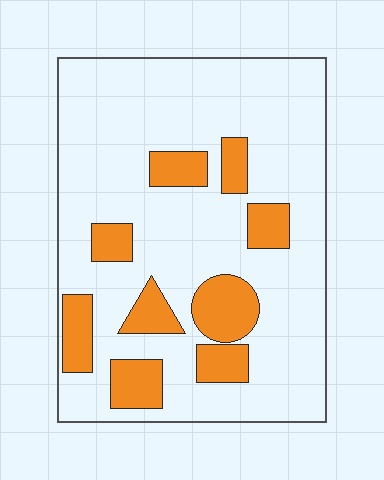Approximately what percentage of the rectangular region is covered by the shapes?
Approximately 20%.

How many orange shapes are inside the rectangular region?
9.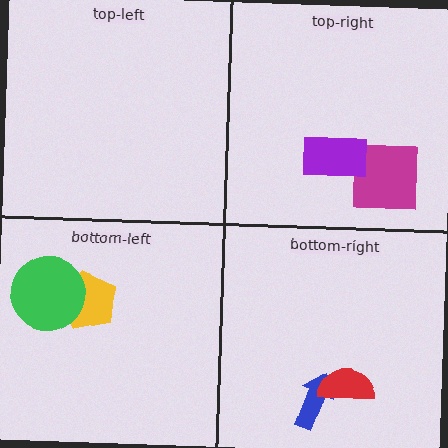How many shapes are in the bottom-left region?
2.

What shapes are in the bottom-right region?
The blue arrow, the red semicircle.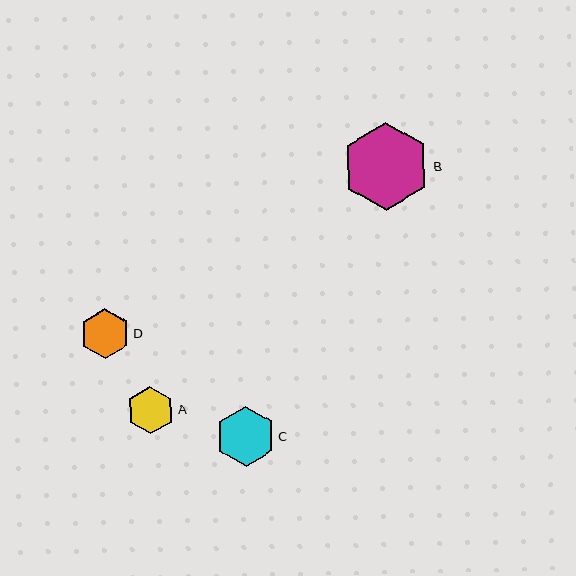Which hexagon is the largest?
Hexagon B is the largest with a size of approximately 89 pixels.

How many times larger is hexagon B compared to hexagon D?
Hexagon B is approximately 1.8 times the size of hexagon D.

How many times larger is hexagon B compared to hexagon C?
Hexagon B is approximately 1.5 times the size of hexagon C.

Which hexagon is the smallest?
Hexagon A is the smallest with a size of approximately 48 pixels.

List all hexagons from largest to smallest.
From largest to smallest: B, C, D, A.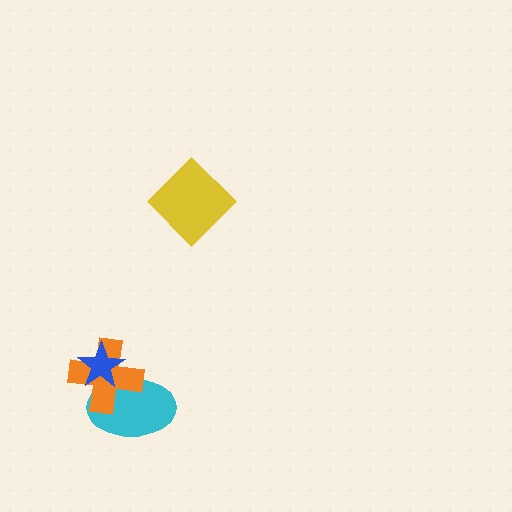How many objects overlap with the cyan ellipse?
2 objects overlap with the cyan ellipse.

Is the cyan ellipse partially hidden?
Yes, it is partially covered by another shape.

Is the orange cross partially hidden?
Yes, it is partially covered by another shape.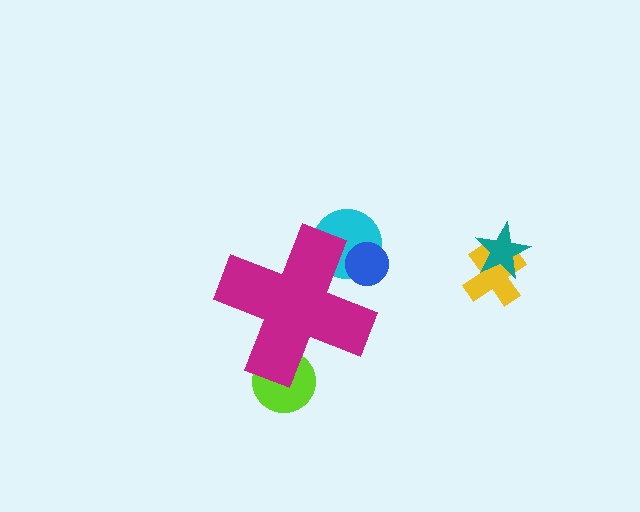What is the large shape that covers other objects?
A magenta cross.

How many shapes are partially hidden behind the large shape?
3 shapes are partially hidden.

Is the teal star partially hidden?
No, the teal star is fully visible.